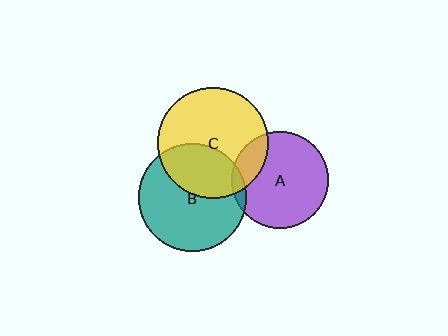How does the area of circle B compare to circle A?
Approximately 1.2 times.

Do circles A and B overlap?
Yes.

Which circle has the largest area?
Circle C (yellow).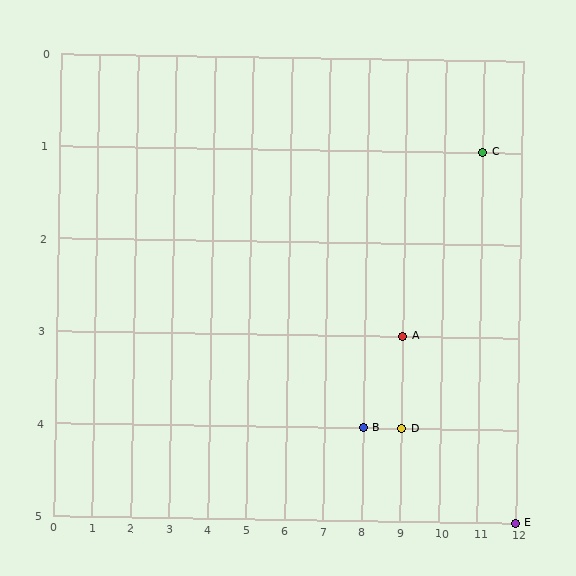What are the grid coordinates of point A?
Point A is at grid coordinates (9, 3).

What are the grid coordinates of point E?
Point E is at grid coordinates (12, 5).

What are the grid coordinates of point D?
Point D is at grid coordinates (9, 4).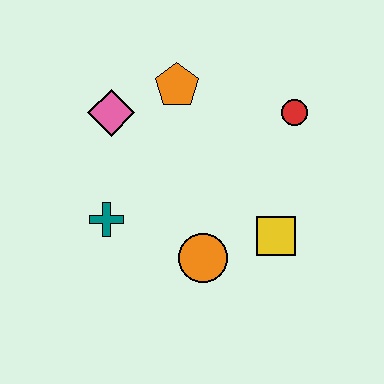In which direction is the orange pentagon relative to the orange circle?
The orange pentagon is above the orange circle.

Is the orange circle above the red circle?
No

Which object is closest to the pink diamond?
The orange pentagon is closest to the pink diamond.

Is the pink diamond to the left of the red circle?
Yes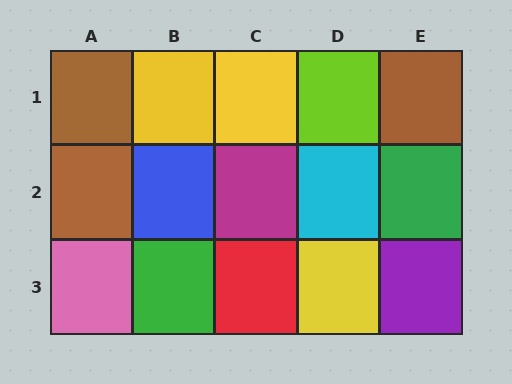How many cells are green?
2 cells are green.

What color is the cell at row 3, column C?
Red.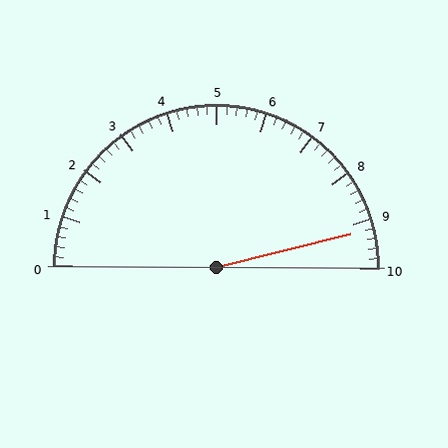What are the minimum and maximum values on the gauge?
The gauge ranges from 0 to 10.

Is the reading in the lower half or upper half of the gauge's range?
The reading is in the upper half of the range (0 to 10).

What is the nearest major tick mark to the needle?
The nearest major tick mark is 9.